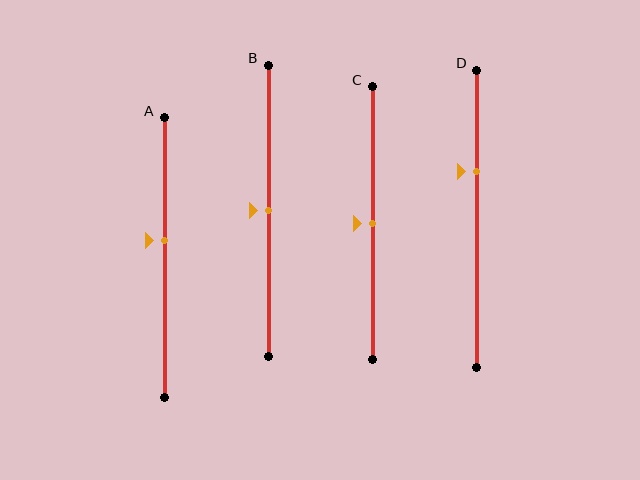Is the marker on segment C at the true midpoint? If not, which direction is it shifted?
Yes, the marker on segment C is at the true midpoint.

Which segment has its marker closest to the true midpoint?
Segment B has its marker closest to the true midpoint.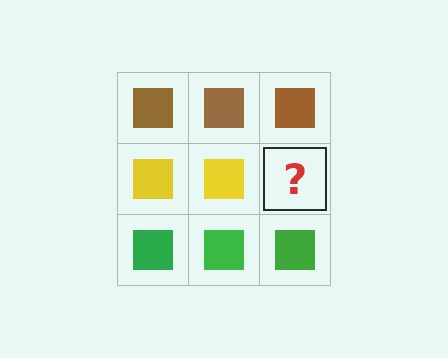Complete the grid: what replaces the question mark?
The question mark should be replaced with a yellow square.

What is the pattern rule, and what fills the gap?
The rule is that each row has a consistent color. The gap should be filled with a yellow square.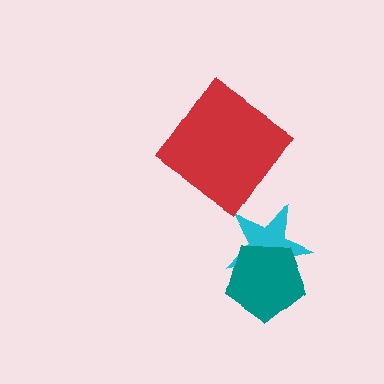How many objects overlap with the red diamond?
0 objects overlap with the red diamond.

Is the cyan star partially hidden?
Yes, it is partially covered by another shape.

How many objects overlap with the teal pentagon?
1 object overlaps with the teal pentagon.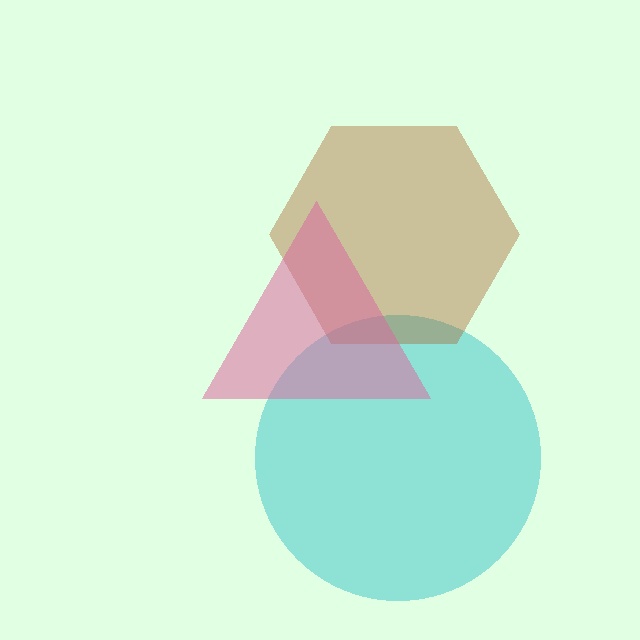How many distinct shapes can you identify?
There are 3 distinct shapes: a cyan circle, a brown hexagon, a pink triangle.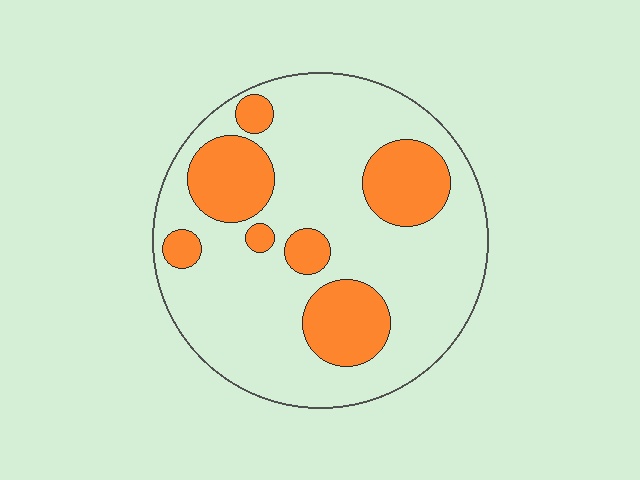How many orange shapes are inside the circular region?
7.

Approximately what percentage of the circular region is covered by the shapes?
Approximately 25%.